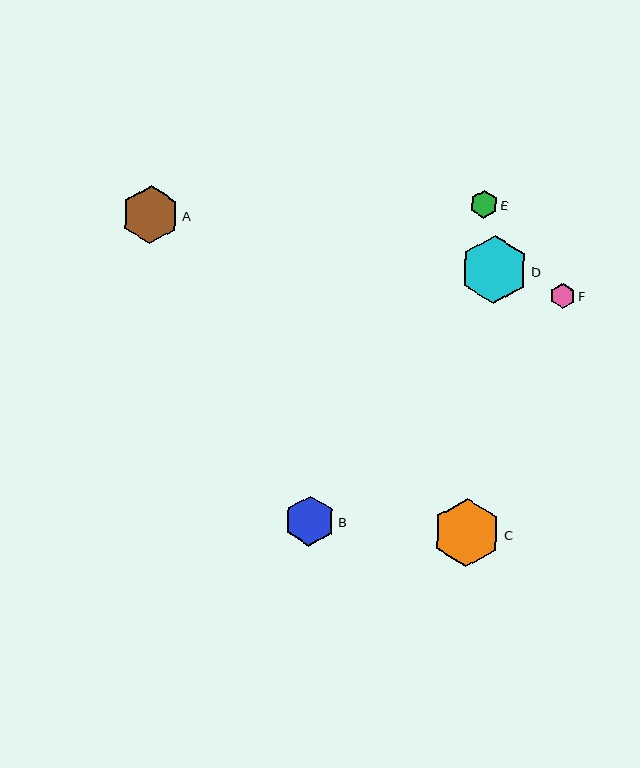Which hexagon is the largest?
Hexagon D is the largest with a size of approximately 68 pixels.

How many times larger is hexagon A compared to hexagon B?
Hexagon A is approximately 1.1 times the size of hexagon B.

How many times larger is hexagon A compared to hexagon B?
Hexagon A is approximately 1.1 times the size of hexagon B.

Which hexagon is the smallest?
Hexagon F is the smallest with a size of approximately 25 pixels.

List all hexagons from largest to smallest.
From largest to smallest: D, C, A, B, E, F.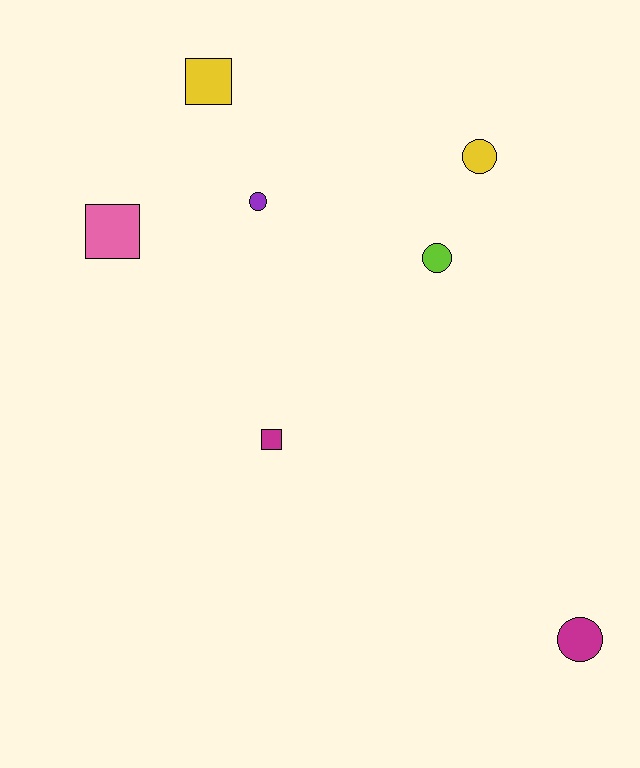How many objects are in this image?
There are 7 objects.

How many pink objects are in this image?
There is 1 pink object.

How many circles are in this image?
There are 4 circles.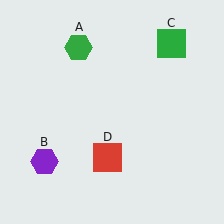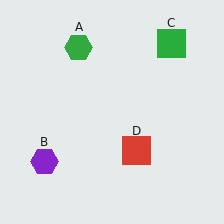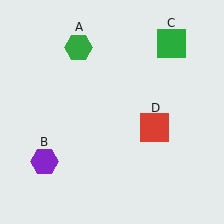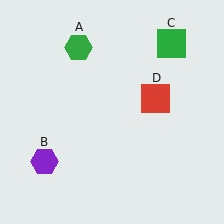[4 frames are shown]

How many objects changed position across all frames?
1 object changed position: red square (object D).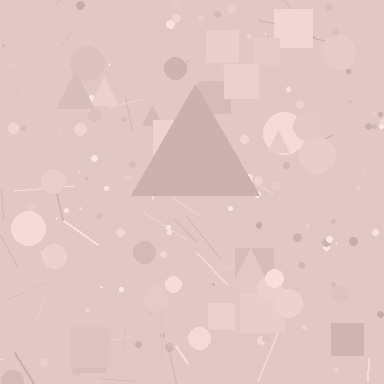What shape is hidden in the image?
A triangle is hidden in the image.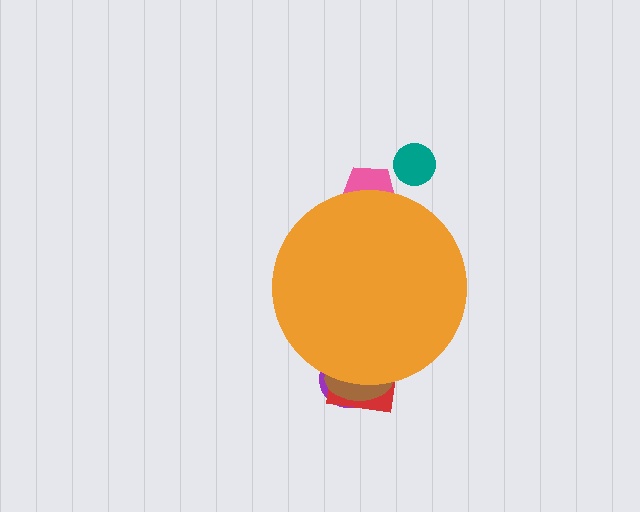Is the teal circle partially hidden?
No, the teal circle is fully visible.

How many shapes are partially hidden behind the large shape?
4 shapes are partially hidden.